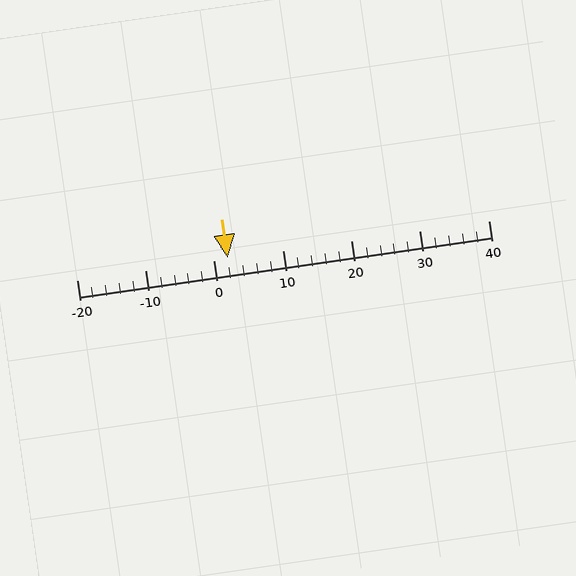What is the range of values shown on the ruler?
The ruler shows values from -20 to 40.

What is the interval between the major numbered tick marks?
The major tick marks are spaced 10 units apart.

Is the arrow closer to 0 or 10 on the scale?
The arrow is closer to 0.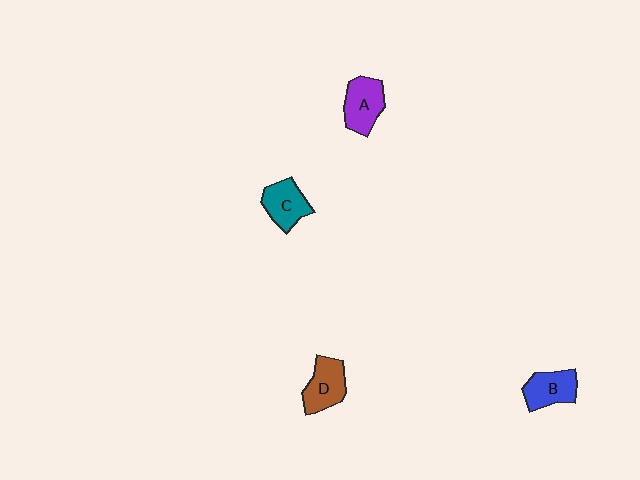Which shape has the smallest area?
Shape B (blue).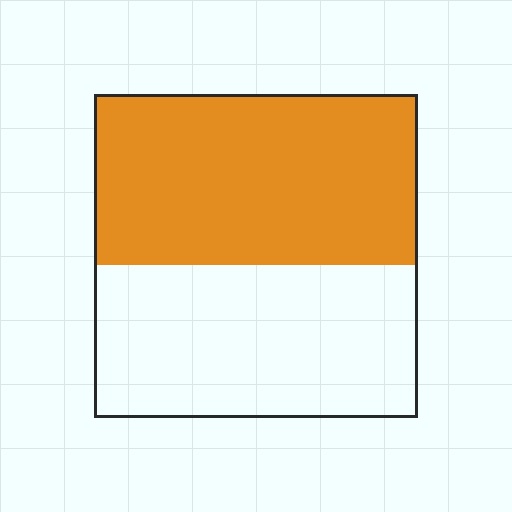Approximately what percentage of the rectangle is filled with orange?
Approximately 55%.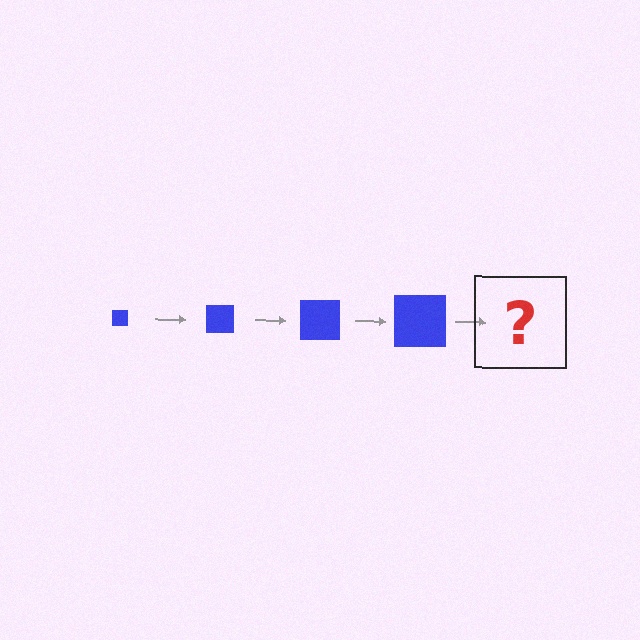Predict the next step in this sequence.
The next step is a blue square, larger than the previous one.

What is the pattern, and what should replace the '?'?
The pattern is that the square gets progressively larger each step. The '?' should be a blue square, larger than the previous one.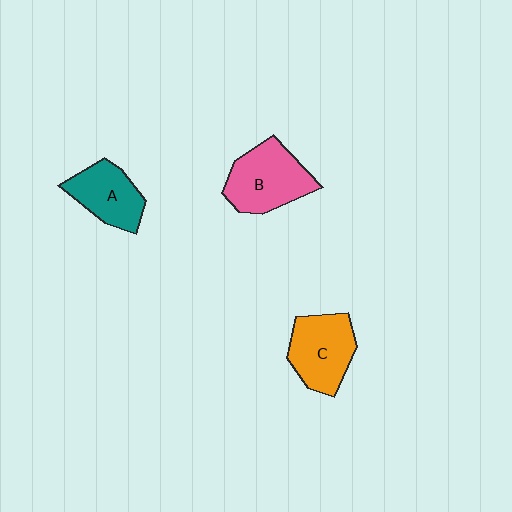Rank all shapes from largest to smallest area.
From largest to smallest: B (pink), C (orange), A (teal).